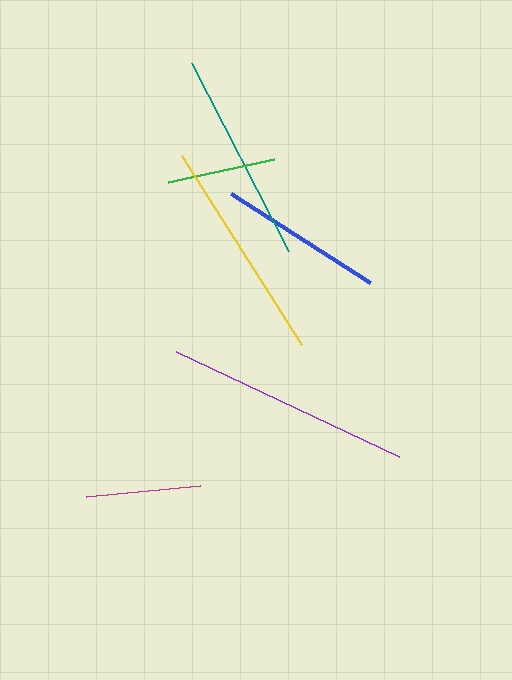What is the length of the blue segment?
The blue segment is approximately 165 pixels long.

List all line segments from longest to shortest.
From longest to shortest: purple, yellow, teal, blue, magenta, green.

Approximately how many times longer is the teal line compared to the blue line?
The teal line is approximately 1.3 times the length of the blue line.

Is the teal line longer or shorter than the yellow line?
The yellow line is longer than the teal line.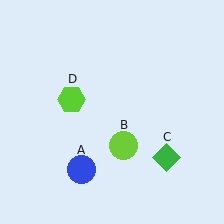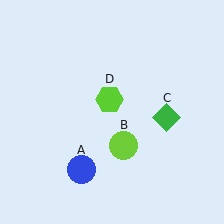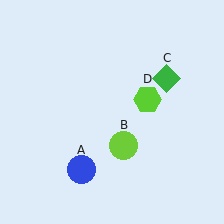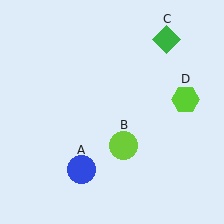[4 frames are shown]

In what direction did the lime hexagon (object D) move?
The lime hexagon (object D) moved right.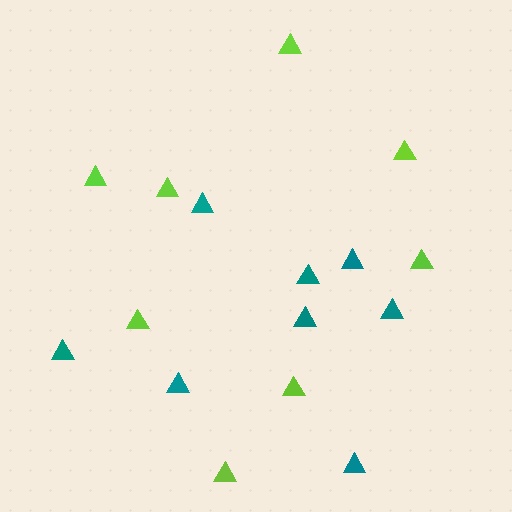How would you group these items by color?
There are 2 groups: one group of teal triangles (8) and one group of lime triangles (8).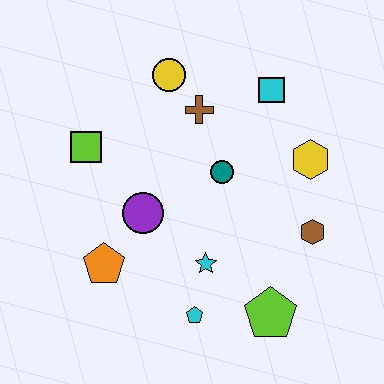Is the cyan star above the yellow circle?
No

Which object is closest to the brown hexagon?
The yellow hexagon is closest to the brown hexagon.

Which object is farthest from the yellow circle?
The lime pentagon is farthest from the yellow circle.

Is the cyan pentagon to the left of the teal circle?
Yes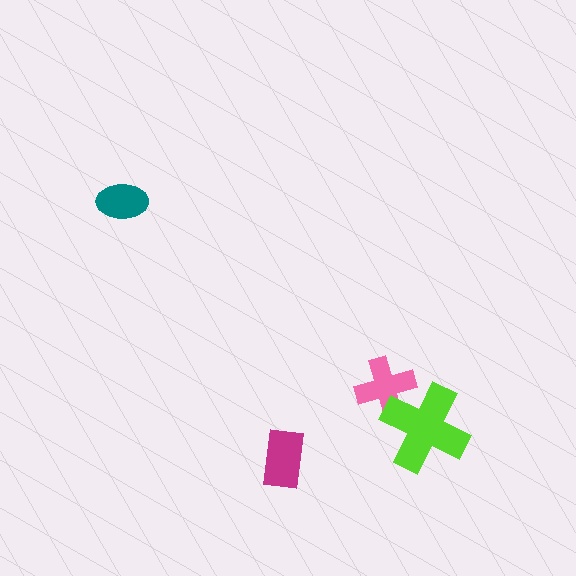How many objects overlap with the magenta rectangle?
0 objects overlap with the magenta rectangle.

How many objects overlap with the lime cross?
1 object overlaps with the lime cross.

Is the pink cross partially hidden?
Yes, it is partially covered by another shape.